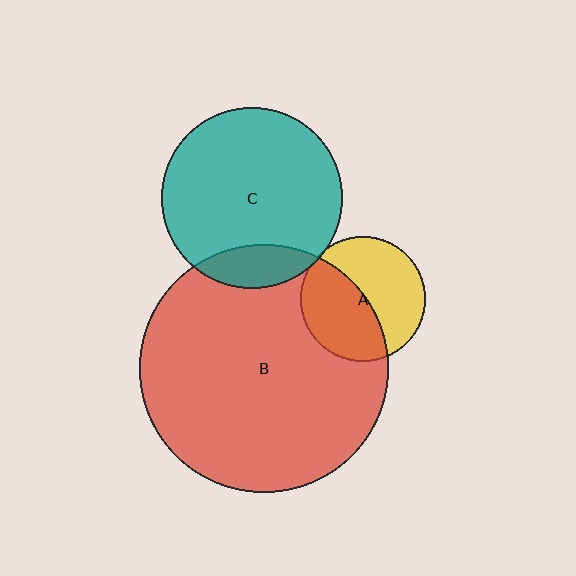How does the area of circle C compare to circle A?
Approximately 2.1 times.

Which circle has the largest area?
Circle B (red).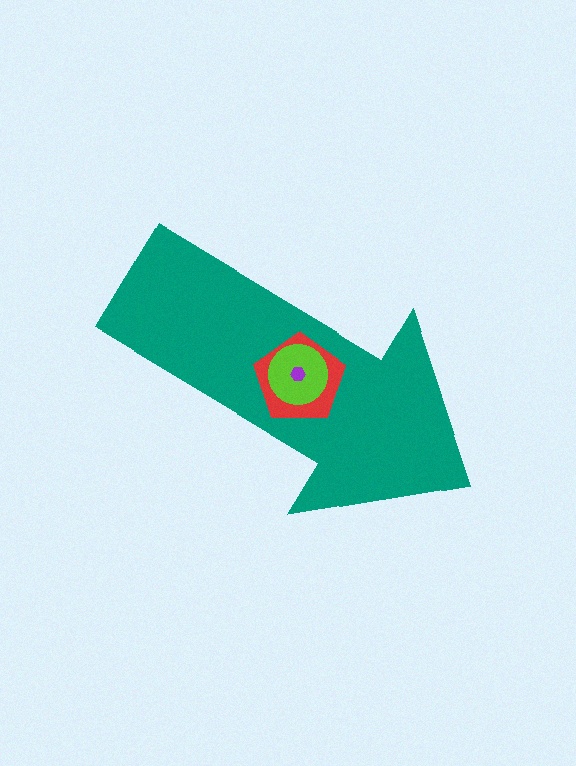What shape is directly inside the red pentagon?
The lime circle.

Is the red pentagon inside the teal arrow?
Yes.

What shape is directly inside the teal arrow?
The red pentagon.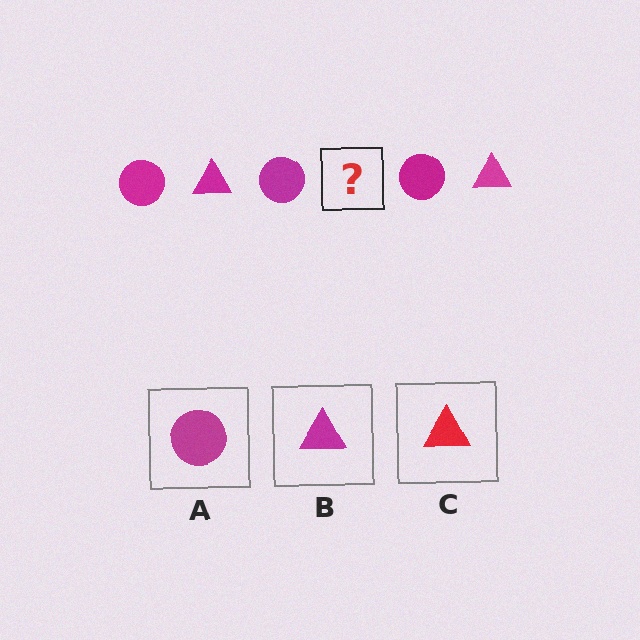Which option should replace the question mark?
Option B.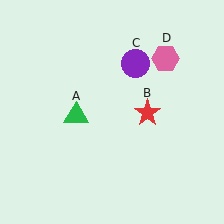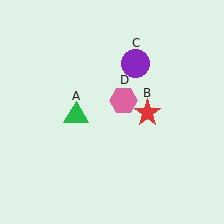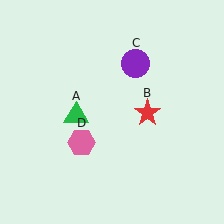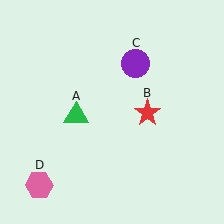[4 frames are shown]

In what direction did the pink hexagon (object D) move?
The pink hexagon (object D) moved down and to the left.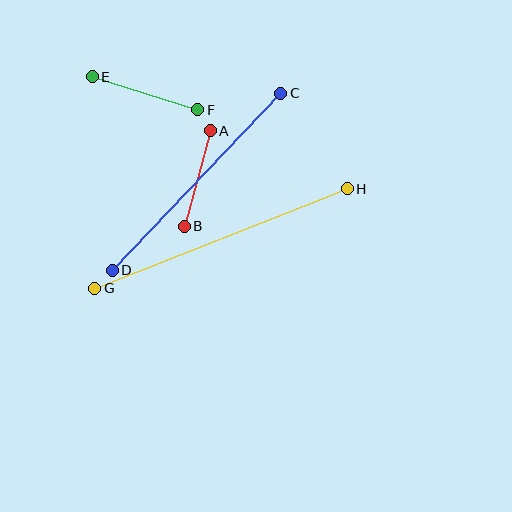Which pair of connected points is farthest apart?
Points G and H are farthest apart.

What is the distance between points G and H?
The distance is approximately 271 pixels.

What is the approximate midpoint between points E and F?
The midpoint is at approximately (145, 93) pixels.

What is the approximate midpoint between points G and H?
The midpoint is at approximately (221, 238) pixels.